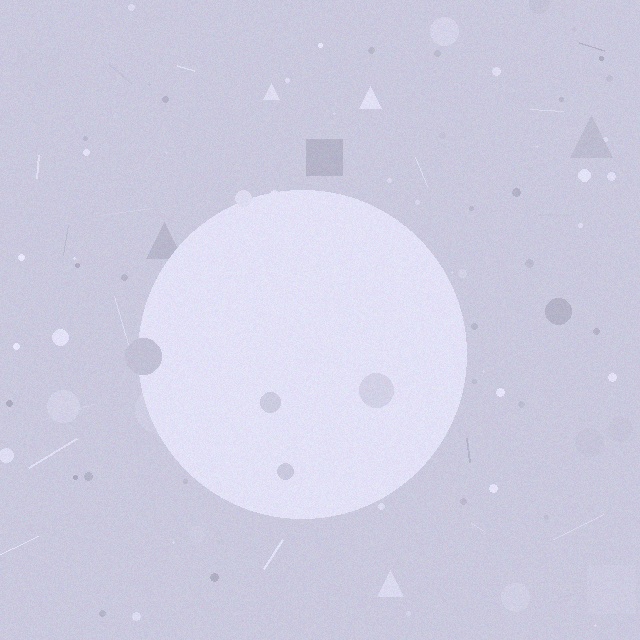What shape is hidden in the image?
A circle is hidden in the image.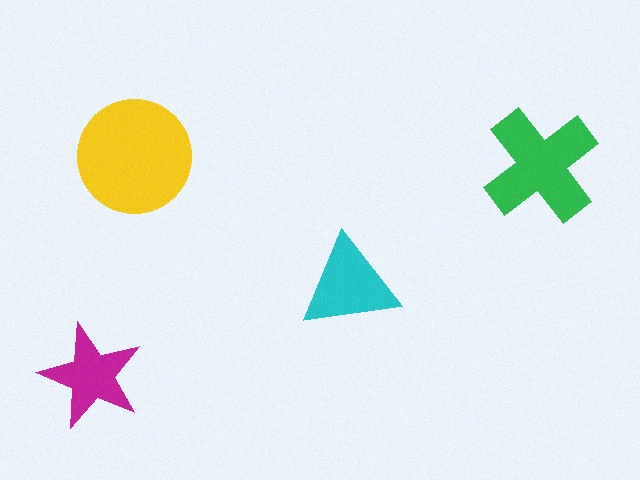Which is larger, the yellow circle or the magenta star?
The yellow circle.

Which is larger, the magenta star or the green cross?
The green cross.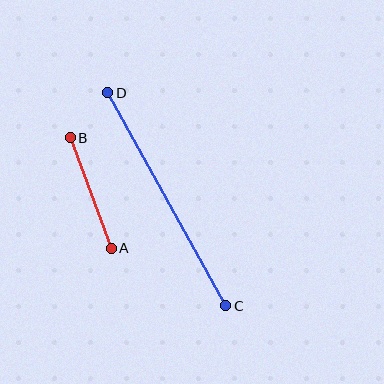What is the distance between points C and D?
The distance is approximately 243 pixels.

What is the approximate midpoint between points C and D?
The midpoint is at approximately (167, 199) pixels.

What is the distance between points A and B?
The distance is approximately 118 pixels.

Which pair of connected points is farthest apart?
Points C and D are farthest apart.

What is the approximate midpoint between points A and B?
The midpoint is at approximately (91, 193) pixels.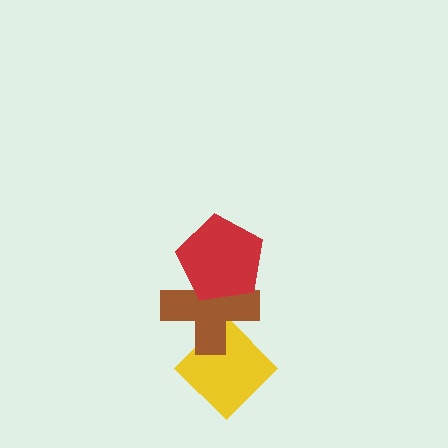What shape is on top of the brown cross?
The red pentagon is on top of the brown cross.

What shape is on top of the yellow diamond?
The brown cross is on top of the yellow diamond.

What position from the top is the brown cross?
The brown cross is 2nd from the top.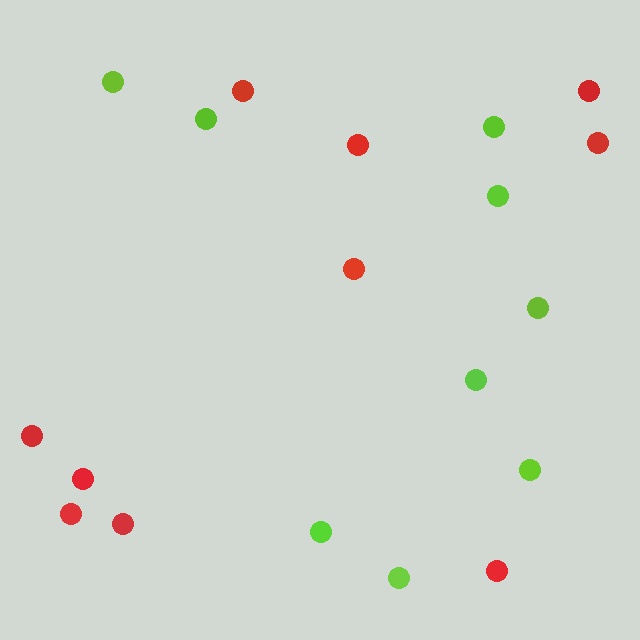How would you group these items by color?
There are 2 groups: one group of lime circles (9) and one group of red circles (10).